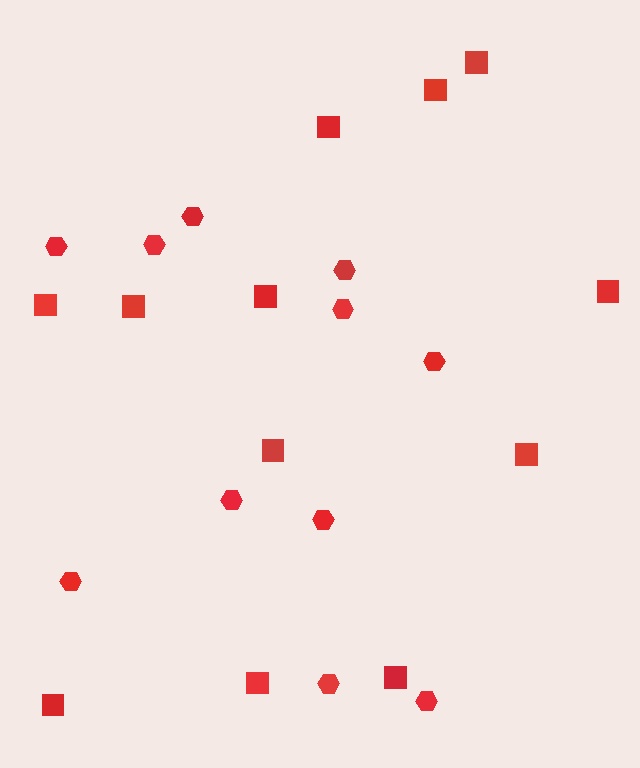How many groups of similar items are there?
There are 2 groups: one group of hexagons (11) and one group of squares (12).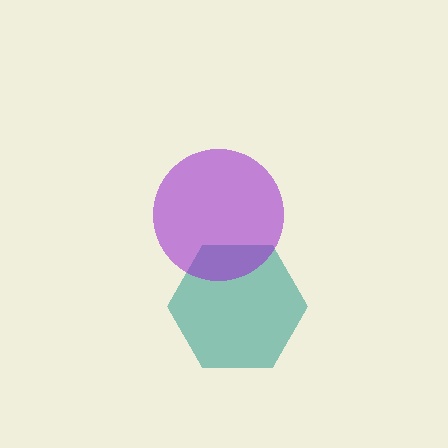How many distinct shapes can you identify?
There are 2 distinct shapes: a teal hexagon, a purple circle.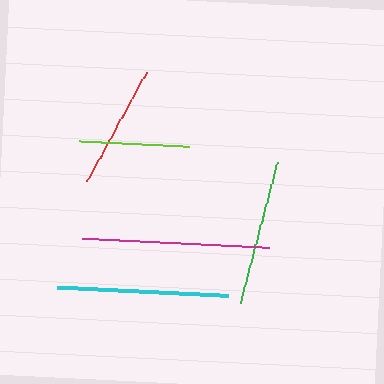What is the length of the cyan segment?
The cyan segment is approximately 171 pixels long.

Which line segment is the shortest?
The lime line is the shortest at approximately 110 pixels.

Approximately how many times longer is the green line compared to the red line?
The green line is approximately 1.2 times the length of the red line.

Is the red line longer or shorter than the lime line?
The red line is longer than the lime line.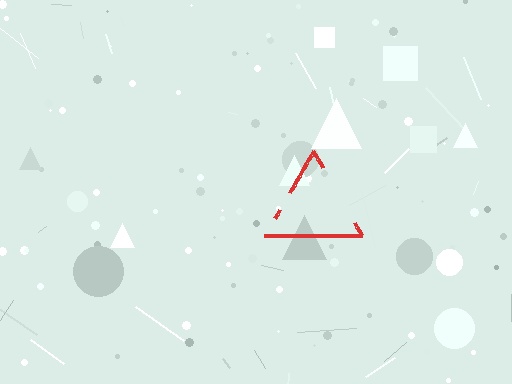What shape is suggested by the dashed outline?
The dashed outline suggests a triangle.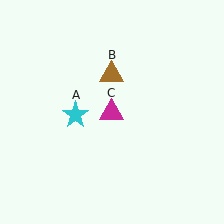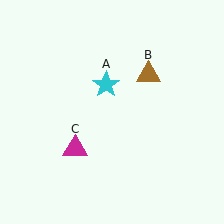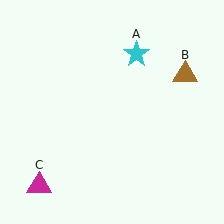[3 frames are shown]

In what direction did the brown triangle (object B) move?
The brown triangle (object B) moved right.